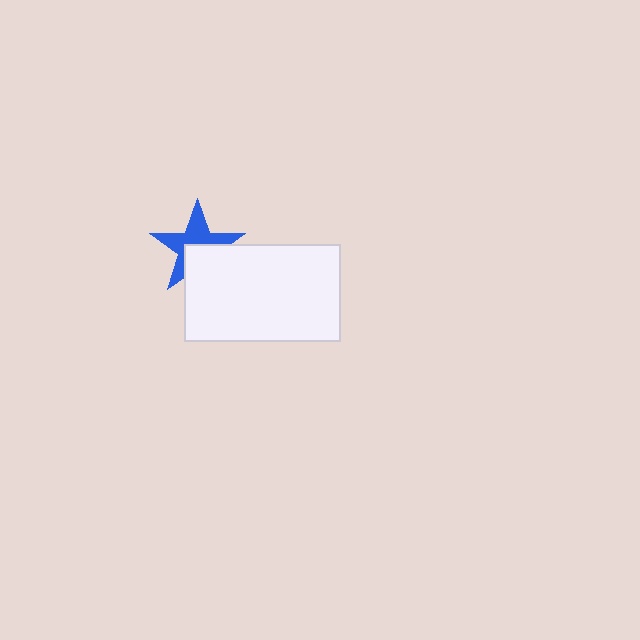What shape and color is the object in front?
The object in front is a white rectangle.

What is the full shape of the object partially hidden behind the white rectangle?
The partially hidden object is a blue star.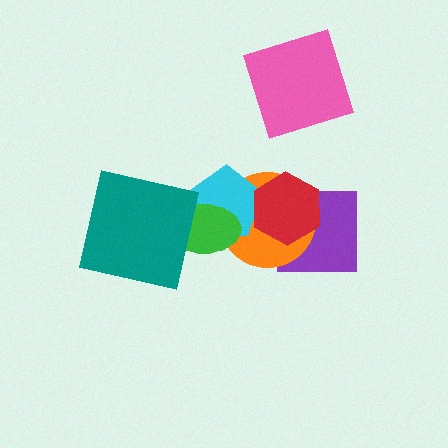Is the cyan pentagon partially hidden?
Yes, it is partially covered by another shape.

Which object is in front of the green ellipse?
The teal square is in front of the green ellipse.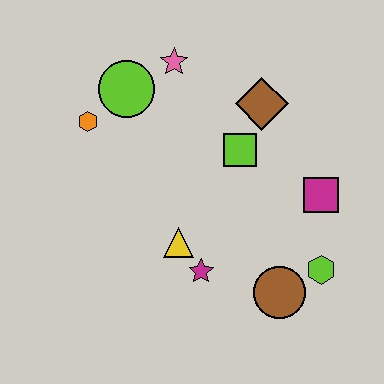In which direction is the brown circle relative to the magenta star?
The brown circle is to the right of the magenta star.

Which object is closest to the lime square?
The brown diamond is closest to the lime square.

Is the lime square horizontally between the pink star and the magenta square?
Yes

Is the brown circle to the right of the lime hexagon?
No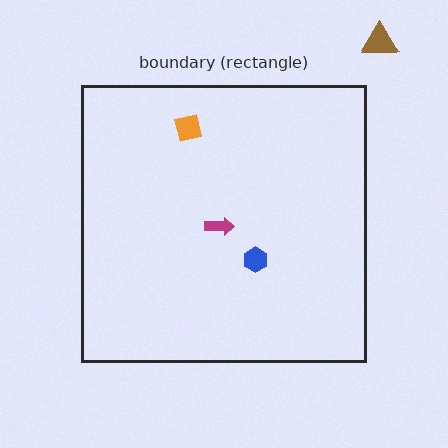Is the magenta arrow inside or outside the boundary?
Inside.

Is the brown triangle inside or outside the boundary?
Outside.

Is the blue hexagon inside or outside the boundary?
Inside.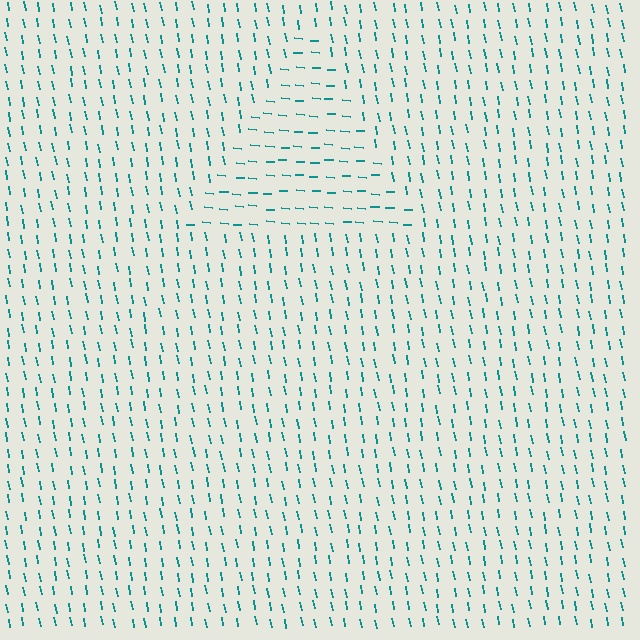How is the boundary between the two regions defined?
The boundary is defined purely by a change in line orientation (approximately 76 degrees difference). All lines are the same color and thickness.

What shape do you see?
I see a triangle.